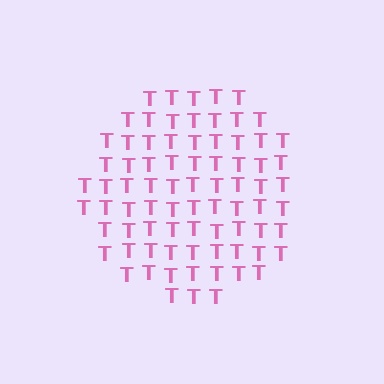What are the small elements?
The small elements are letter T's.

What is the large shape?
The large shape is a circle.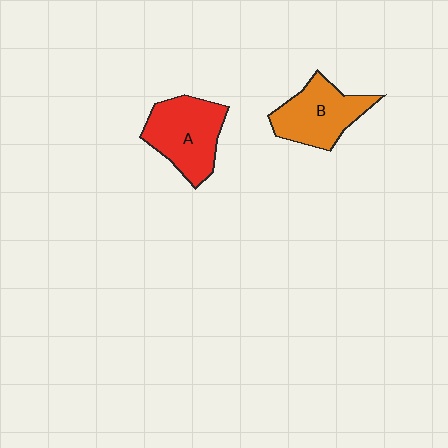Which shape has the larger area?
Shape A (red).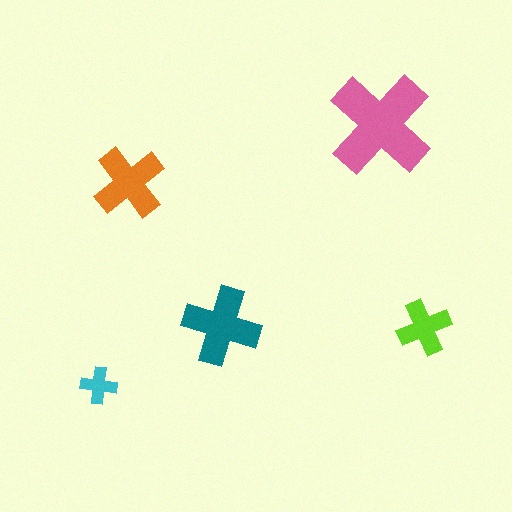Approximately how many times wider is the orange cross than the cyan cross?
About 2 times wider.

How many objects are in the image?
There are 5 objects in the image.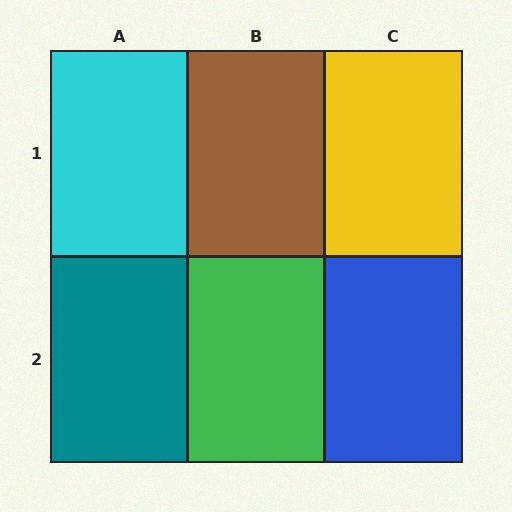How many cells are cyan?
1 cell is cyan.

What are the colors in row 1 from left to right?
Cyan, brown, yellow.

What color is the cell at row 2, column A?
Teal.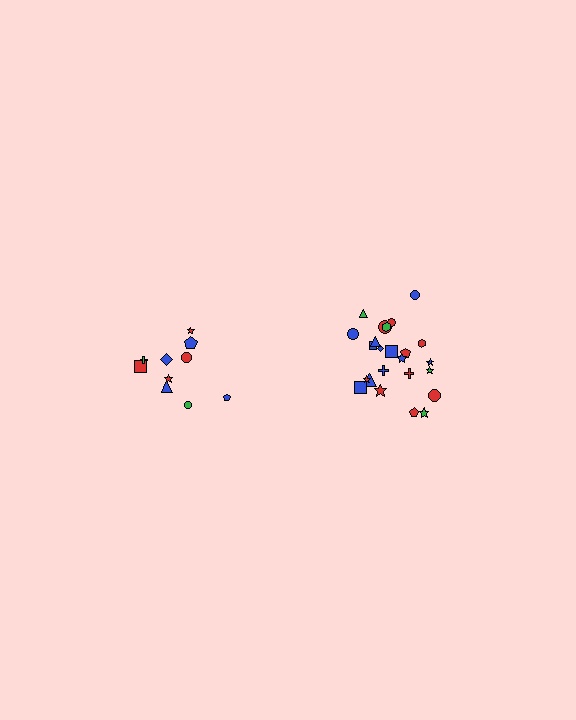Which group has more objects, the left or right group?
The right group.